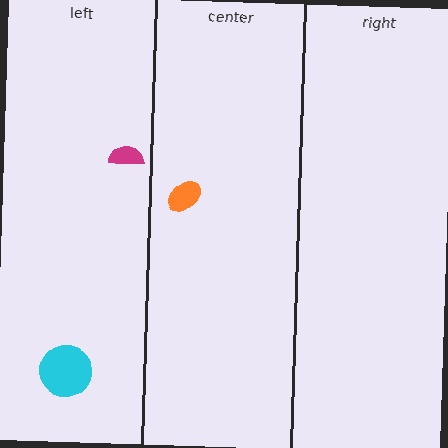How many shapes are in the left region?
2.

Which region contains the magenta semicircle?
The left region.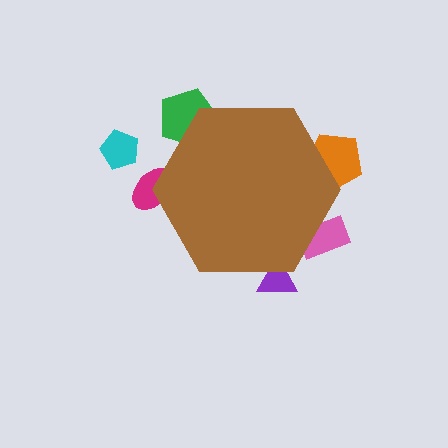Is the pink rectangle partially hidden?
Yes, the pink rectangle is partially hidden behind the brown hexagon.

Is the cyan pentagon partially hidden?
No, the cyan pentagon is fully visible.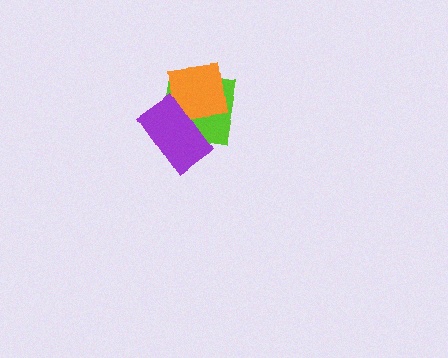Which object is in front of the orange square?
The purple rectangle is in front of the orange square.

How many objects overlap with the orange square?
2 objects overlap with the orange square.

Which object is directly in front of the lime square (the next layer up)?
The orange square is directly in front of the lime square.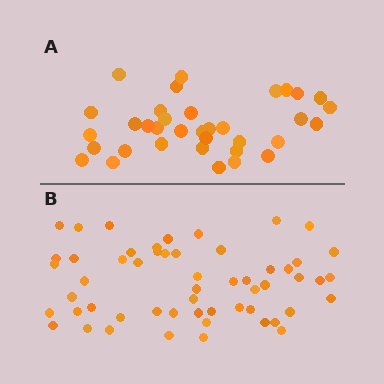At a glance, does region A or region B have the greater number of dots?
Region B (the bottom region) has more dots.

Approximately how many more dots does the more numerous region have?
Region B has approximately 20 more dots than region A.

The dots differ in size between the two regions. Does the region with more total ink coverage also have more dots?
No. Region A has more total ink coverage because its dots are larger, but region B actually contains more individual dots. Total area can be misleading — the number of items is what matters here.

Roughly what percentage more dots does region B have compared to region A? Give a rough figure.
About 55% more.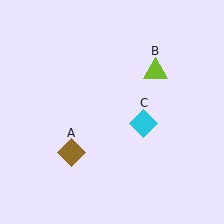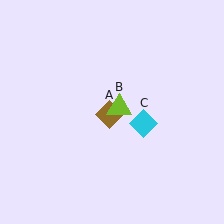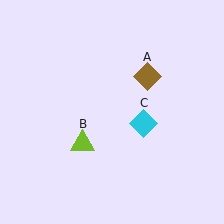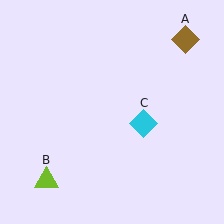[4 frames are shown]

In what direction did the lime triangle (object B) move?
The lime triangle (object B) moved down and to the left.